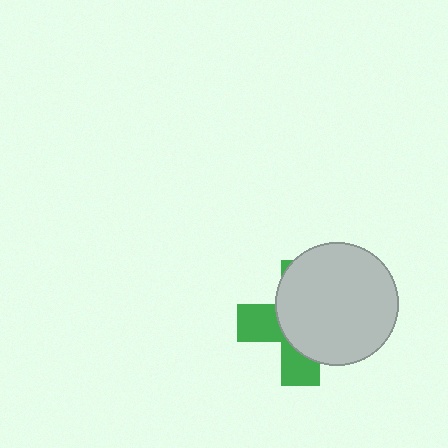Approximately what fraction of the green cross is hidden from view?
Roughly 64% of the green cross is hidden behind the light gray circle.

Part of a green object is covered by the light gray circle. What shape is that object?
It is a cross.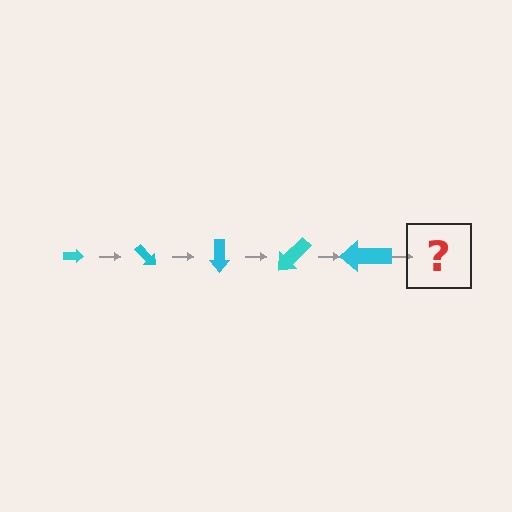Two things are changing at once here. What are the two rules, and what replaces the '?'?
The two rules are that the arrow grows larger each step and it rotates 45 degrees each step. The '?' should be an arrow, larger than the previous one and rotated 225 degrees from the start.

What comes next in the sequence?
The next element should be an arrow, larger than the previous one and rotated 225 degrees from the start.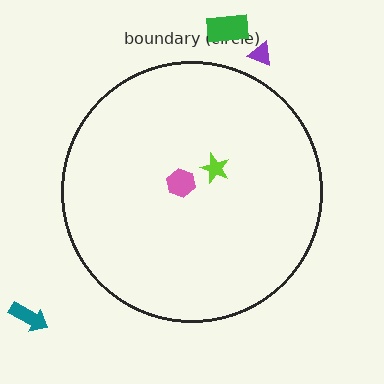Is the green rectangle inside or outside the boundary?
Outside.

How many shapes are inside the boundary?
2 inside, 3 outside.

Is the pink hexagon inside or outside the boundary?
Inside.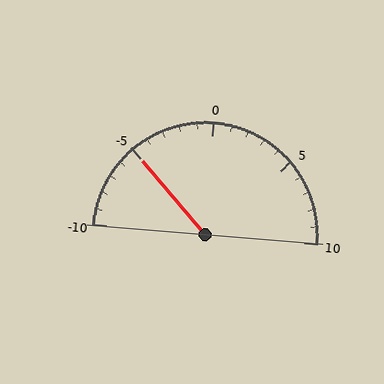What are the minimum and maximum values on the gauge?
The gauge ranges from -10 to 10.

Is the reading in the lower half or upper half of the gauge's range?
The reading is in the lower half of the range (-10 to 10).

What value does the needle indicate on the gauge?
The needle indicates approximately -5.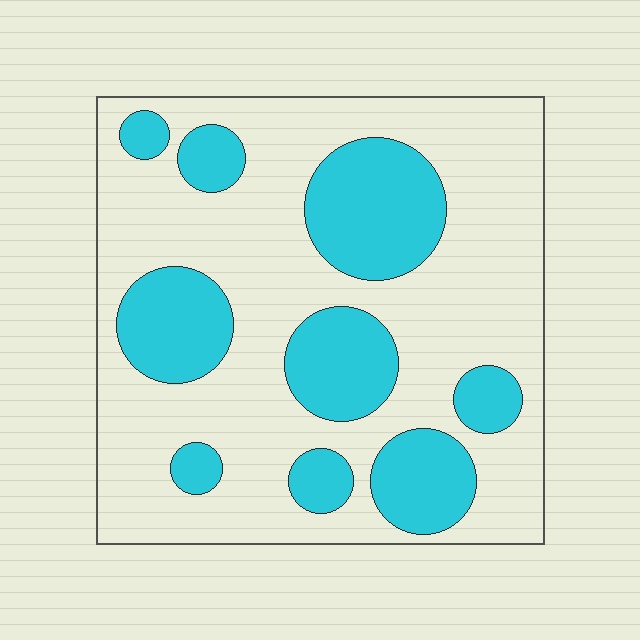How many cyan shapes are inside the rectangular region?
9.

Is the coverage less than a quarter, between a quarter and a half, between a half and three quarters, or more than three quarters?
Between a quarter and a half.